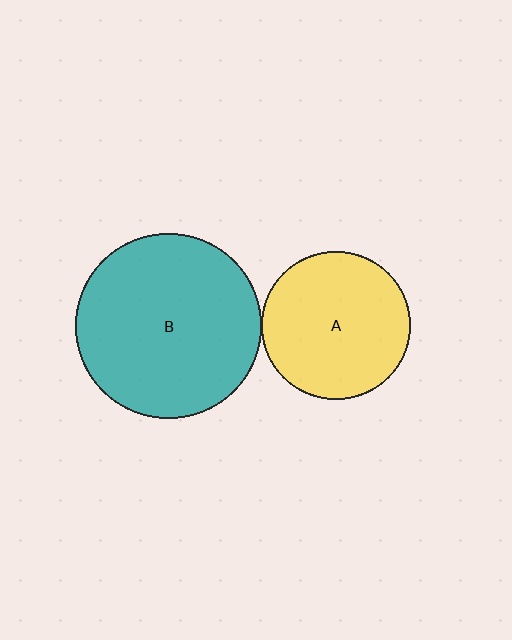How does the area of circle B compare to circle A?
Approximately 1.6 times.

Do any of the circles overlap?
No, none of the circles overlap.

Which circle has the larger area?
Circle B (teal).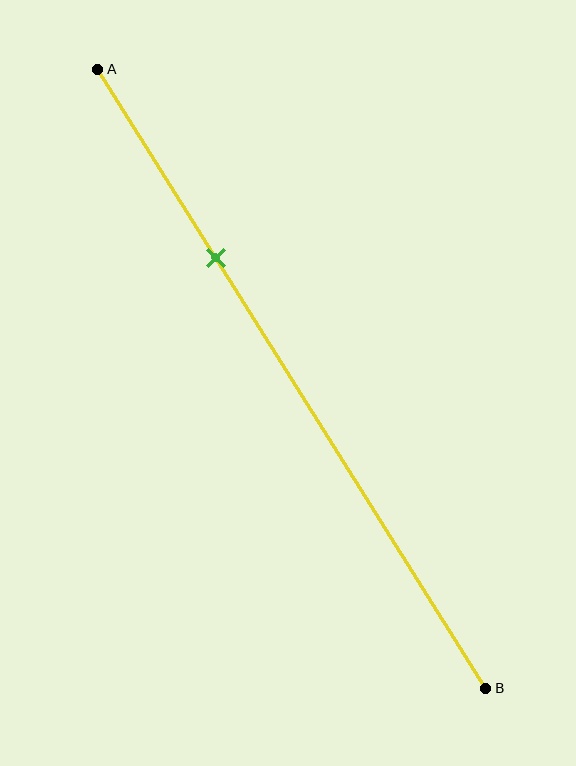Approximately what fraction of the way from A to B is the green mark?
The green mark is approximately 30% of the way from A to B.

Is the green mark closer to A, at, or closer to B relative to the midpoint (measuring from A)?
The green mark is closer to point A than the midpoint of segment AB.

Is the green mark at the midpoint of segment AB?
No, the mark is at about 30% from A, not at the 50% midpoint.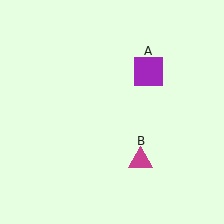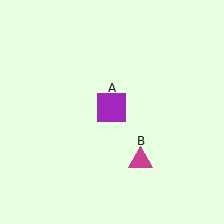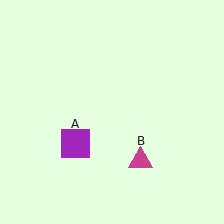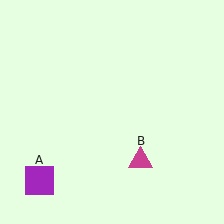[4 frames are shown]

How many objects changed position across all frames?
1 object changed position: purple square (object A).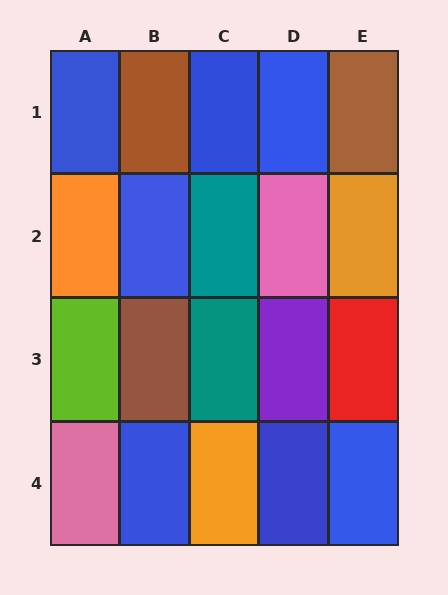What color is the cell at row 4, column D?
Blue.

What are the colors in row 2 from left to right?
Orange, blue, teal, pink, orange.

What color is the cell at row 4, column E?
Blue.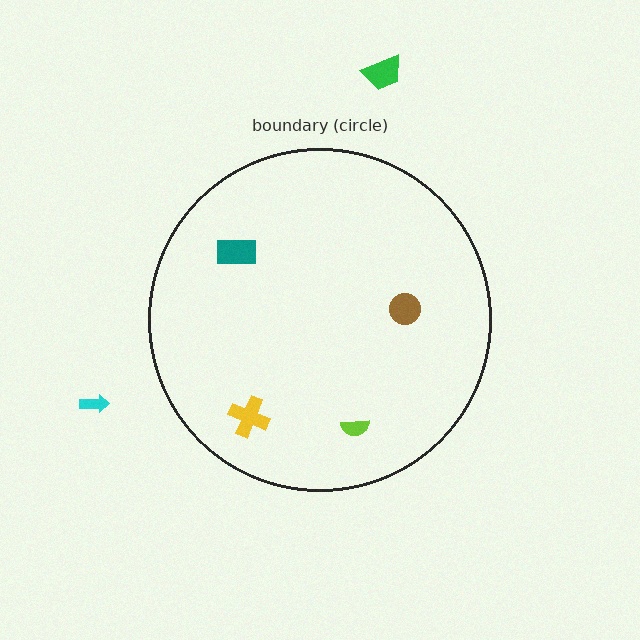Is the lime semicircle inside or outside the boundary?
Inside.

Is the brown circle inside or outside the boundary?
Inside.